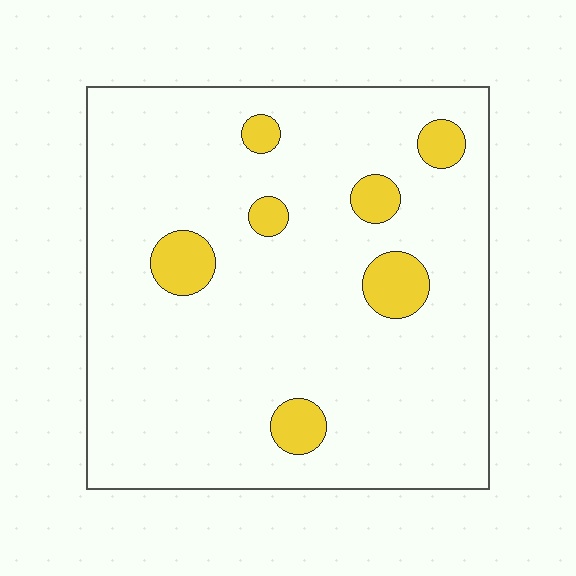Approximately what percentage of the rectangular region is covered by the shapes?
Approximately 10%.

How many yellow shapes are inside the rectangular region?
7.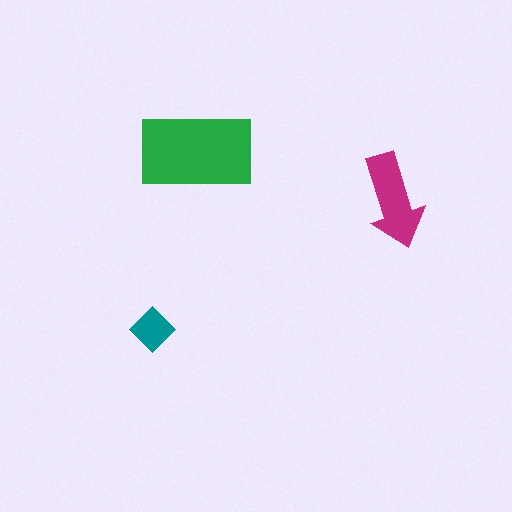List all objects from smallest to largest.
The teal diamond, the magenta arrow, the green rectangle.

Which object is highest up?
The green rectangle is topmost.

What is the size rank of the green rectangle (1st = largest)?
1st.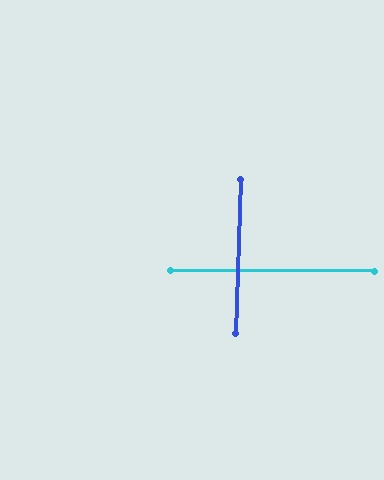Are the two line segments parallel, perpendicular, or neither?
Perpendicular — they meet at approximately 89°.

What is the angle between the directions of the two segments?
Approximately 89 degrees.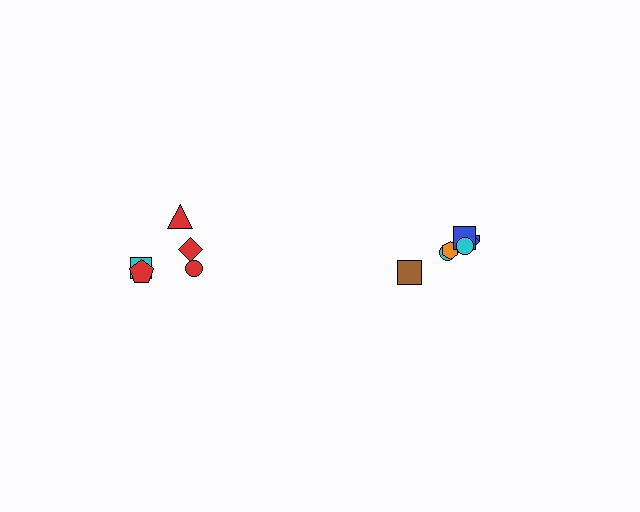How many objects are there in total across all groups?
There are 13 objects.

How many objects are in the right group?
There are 8 objects.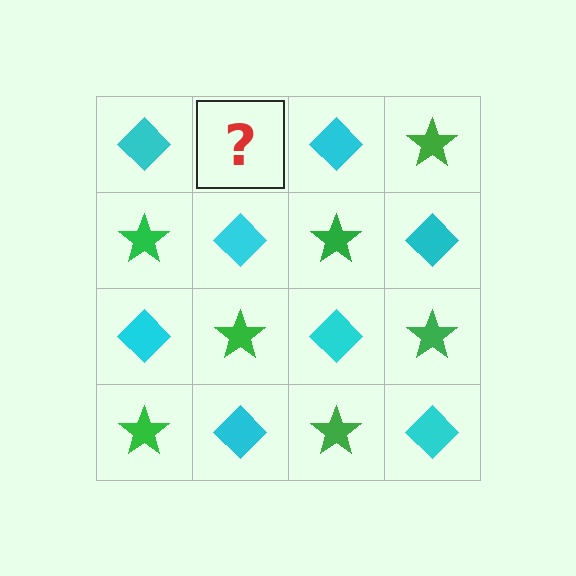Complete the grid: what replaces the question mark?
The question mark should be replaced with a green star.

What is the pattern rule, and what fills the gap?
The rule is that it alternates cyan diamond and green star in a checkerboard pattern. The gap should be filled with a green star.